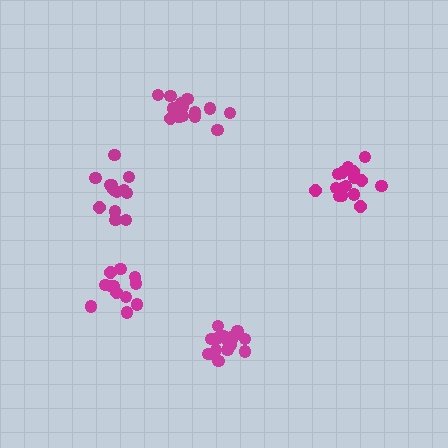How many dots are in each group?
Group 1: 18 dots, Group 2: 17 dots, Group 3: 12 dots, Group 4: 15 dots, Group 5: 13 dots (75 total).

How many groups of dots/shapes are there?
There are 5 groups.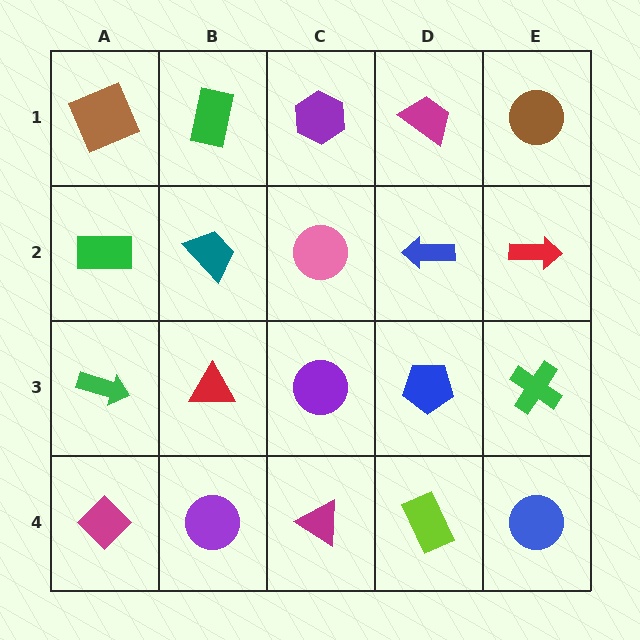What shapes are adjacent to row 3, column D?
A blue arrow (row 2, column D), a lime rectangle (row 4, column D), a purple circle (row 3, column C), a green cross (row 3, column E).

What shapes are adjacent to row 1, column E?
A red arrow (row 2, column E), a magenta trapezoid (row 1, column D).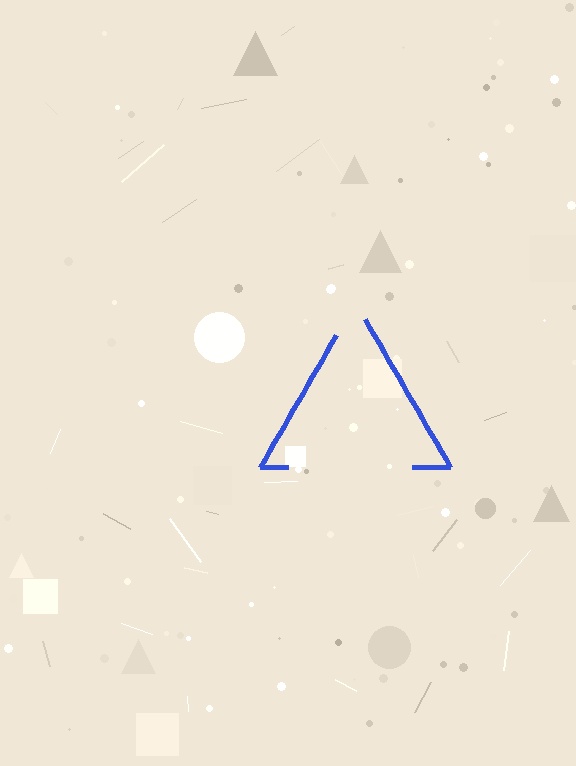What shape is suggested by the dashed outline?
The dashed outline suggests a triangle.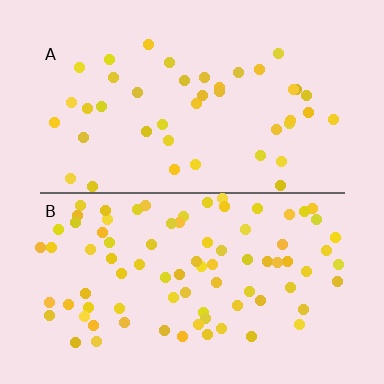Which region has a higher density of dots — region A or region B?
B (the bottom).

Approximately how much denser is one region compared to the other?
Approximately 2.0× — region B over region A.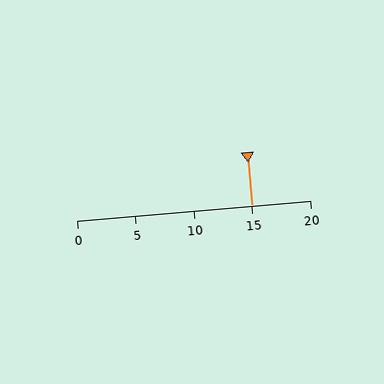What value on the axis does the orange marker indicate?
The marker indicates approximately 15.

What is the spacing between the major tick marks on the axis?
The major ticks are spaced 5 apart.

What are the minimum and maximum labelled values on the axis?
The axis runs from 0 to 20.